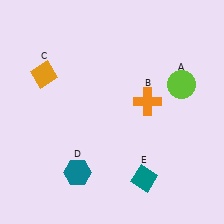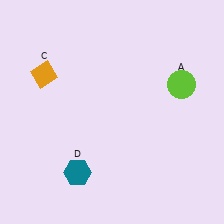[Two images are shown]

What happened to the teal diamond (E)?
The teal diamond (E) was removed in Image 2. It was in the bottom-right area of Image 1.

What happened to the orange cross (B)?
The orange cross (B) was removed in Image 2. It was in the top-right area of Image 1.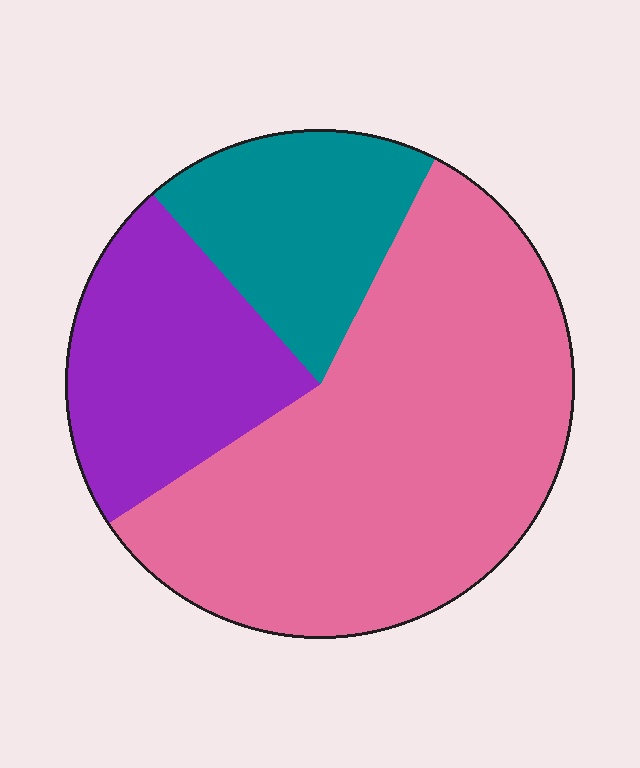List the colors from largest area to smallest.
From largest to smallest: pink, purple, teal.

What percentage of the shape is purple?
Purple takes up about one quarter (1/4) of the shape.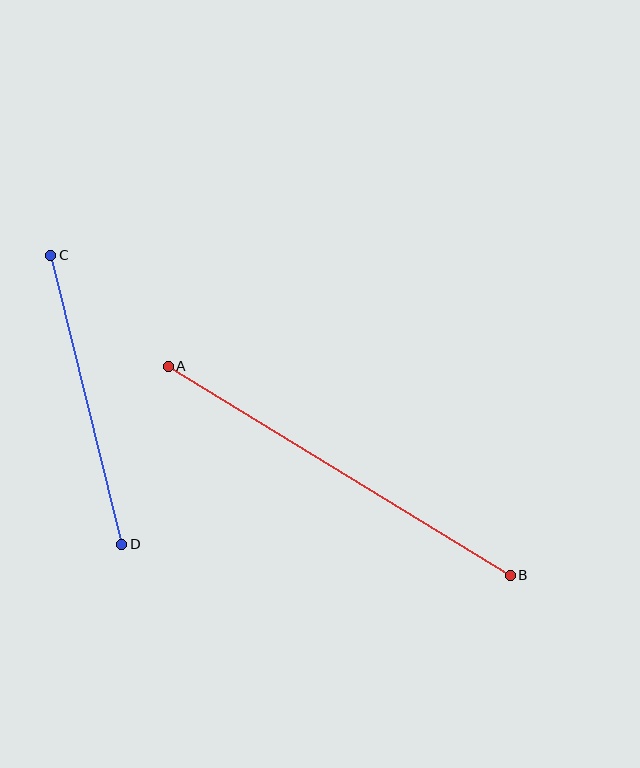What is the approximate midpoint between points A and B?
The midpoint is at approximately (339, 471) pixels.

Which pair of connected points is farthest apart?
Points A and B are farthest apart.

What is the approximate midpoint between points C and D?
The midpoint is at approximately (86, 400) pixels.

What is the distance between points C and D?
The distance is approximately 297 pixels.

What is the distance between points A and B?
The distance is approximately 401 pixels.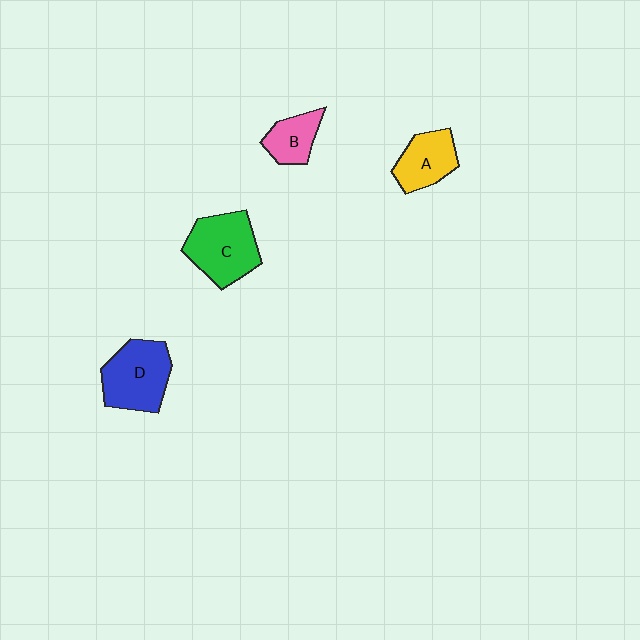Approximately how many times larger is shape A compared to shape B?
Approximately 1.3 times.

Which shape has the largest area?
Shape C (green).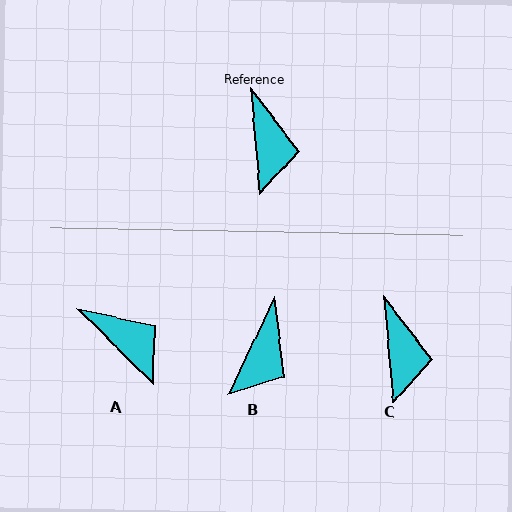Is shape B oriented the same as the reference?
No, it is off by about 30 degrees.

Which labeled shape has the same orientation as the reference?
C.